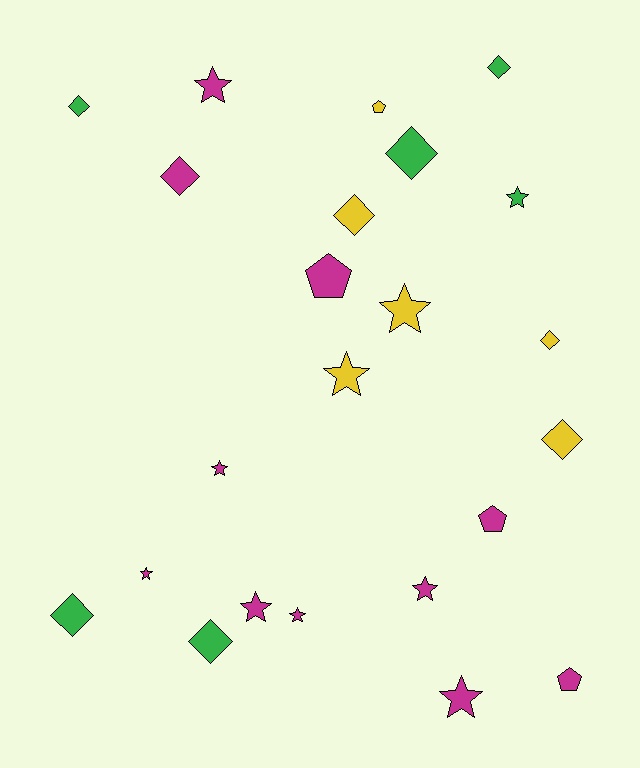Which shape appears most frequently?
Star, with 10 objects.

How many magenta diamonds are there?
There is 1 magenta diamond.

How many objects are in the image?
There are 23 objects.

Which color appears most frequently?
Magenta, with 11 objects.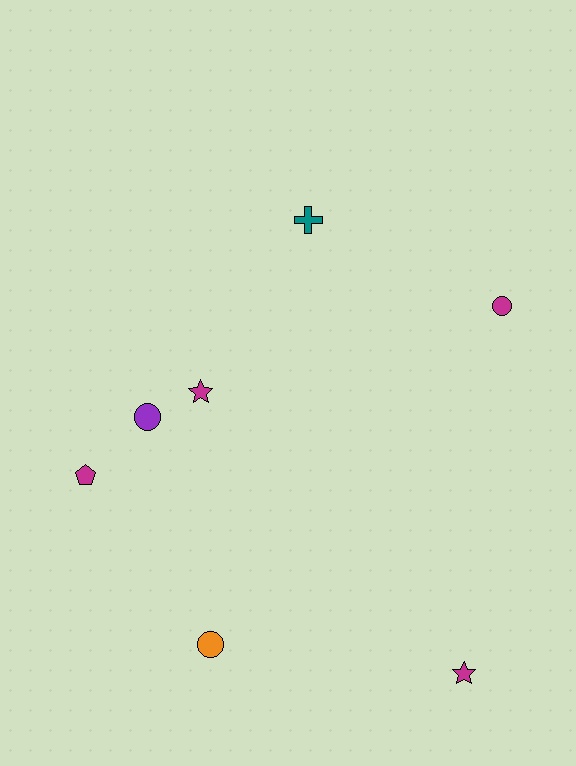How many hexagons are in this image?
There are no hexagons.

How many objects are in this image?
There are 7 objects.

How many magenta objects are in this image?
There are 4 magenta objects.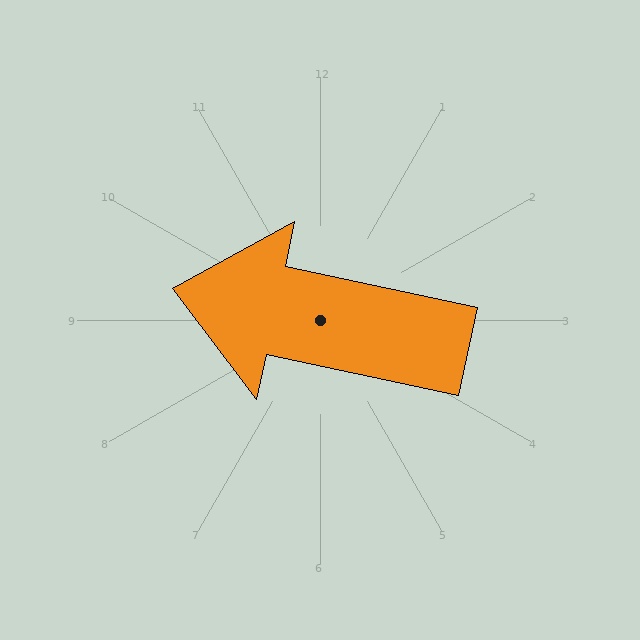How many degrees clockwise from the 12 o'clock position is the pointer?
Approximately 282 degrees.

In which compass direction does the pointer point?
West.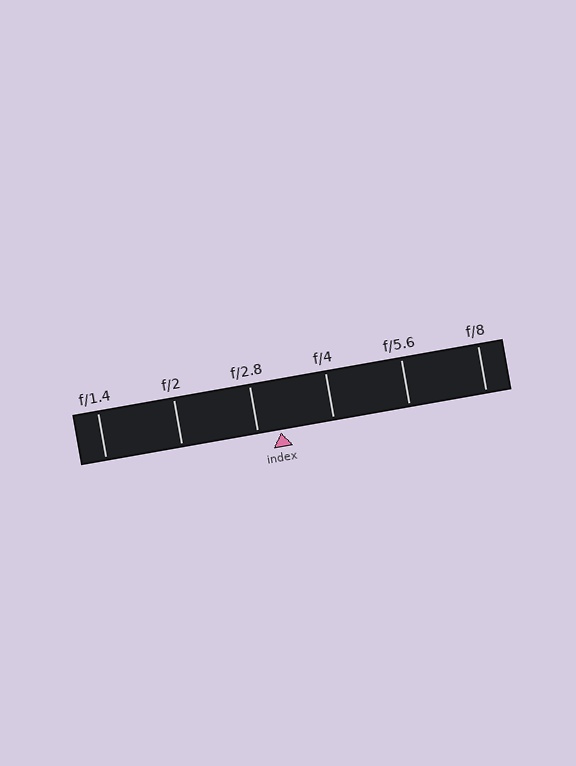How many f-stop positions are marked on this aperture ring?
There are 6 f-stop positions marked.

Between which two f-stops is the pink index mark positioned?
The index mark is between f/2.8 and f/4.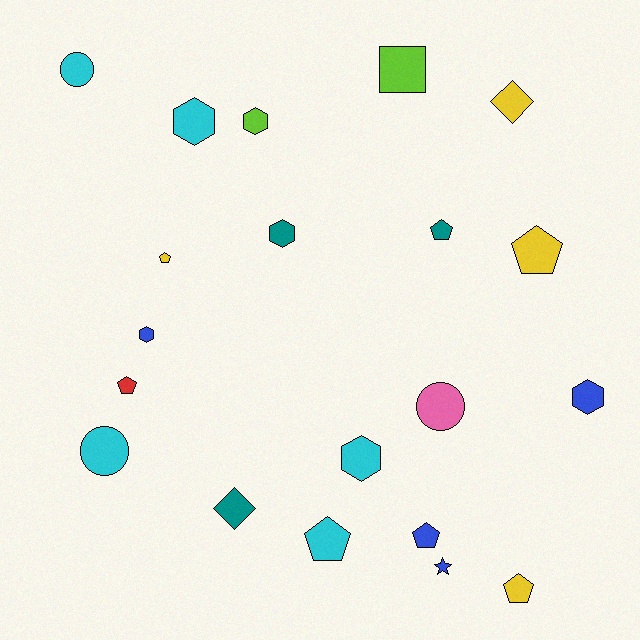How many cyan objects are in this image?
There are 5 cyan objects.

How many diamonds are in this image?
There are 2 diamonds.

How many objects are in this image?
There are 20 objects.